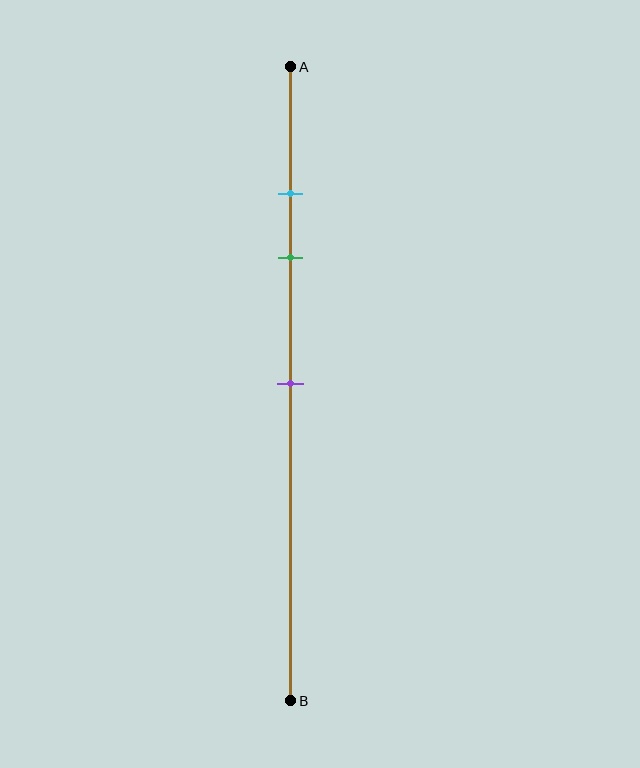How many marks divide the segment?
There are 3 marks dividing the segment.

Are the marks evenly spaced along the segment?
No, the marks are not evenly spaced.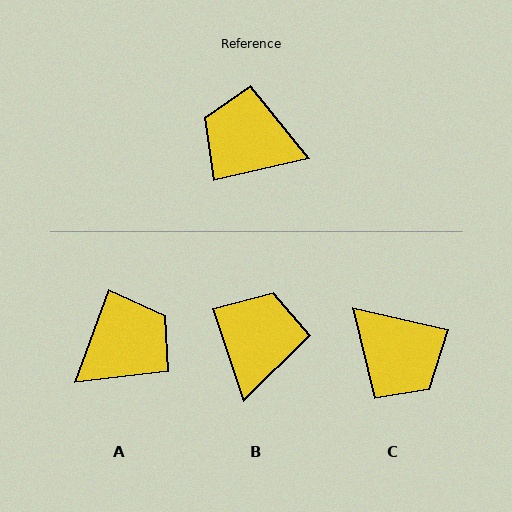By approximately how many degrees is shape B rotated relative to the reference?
Approximately 85 degrees clockwise.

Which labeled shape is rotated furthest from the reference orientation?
C, about 154 degrees away.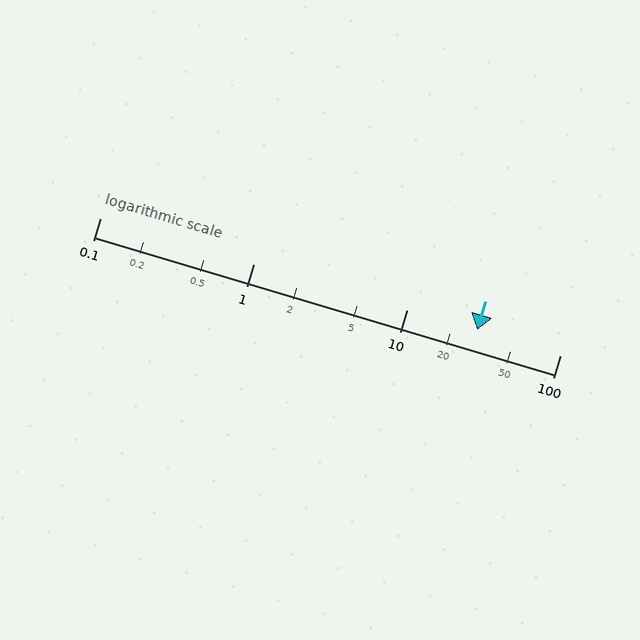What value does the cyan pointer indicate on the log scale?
The pointer indicates approximately 29.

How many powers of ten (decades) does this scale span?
The scale spans 3 decades, from 0.1 to 100.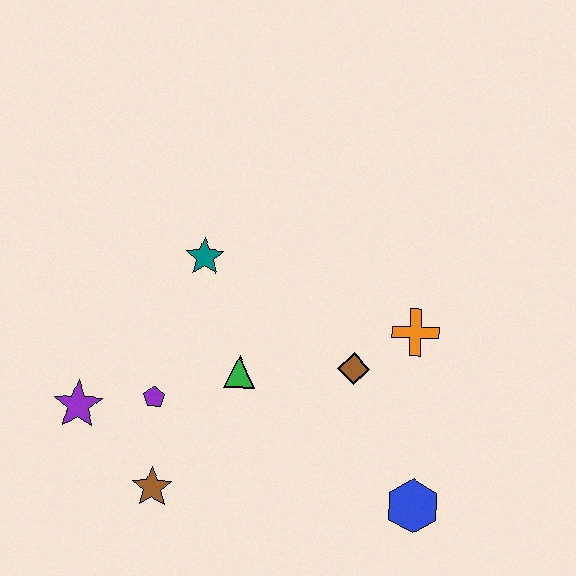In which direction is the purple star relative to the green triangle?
The purple star is to the left of the green triangle.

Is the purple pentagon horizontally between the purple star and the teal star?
Yes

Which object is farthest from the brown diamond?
The purple star is farthest from the brown diamond.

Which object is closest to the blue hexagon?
The brown diamond is closest to the blue hexagon.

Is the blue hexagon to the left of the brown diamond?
No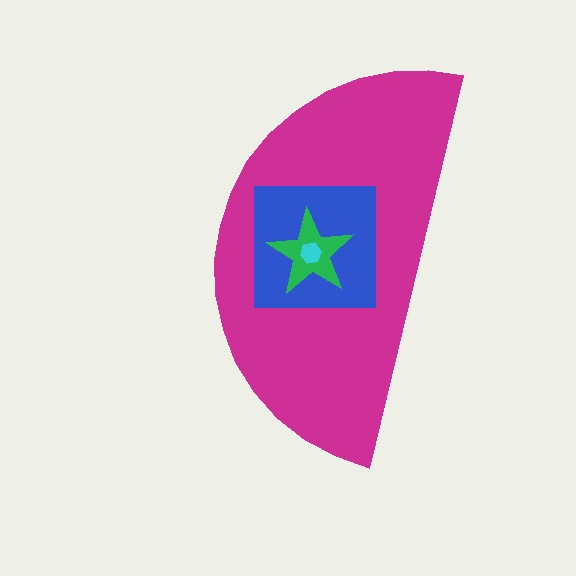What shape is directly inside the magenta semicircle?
The blue square.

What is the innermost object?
The cyan hexagon.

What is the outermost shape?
The magenta semicircle.